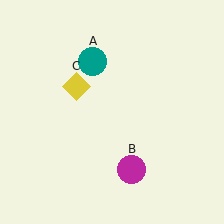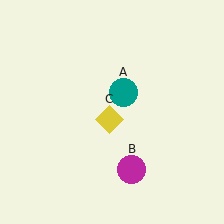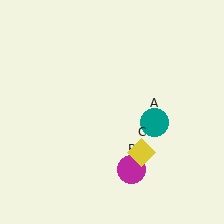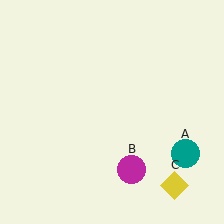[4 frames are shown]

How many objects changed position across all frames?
2 objects changed position: teal circle (object A), yellow diamond (object C).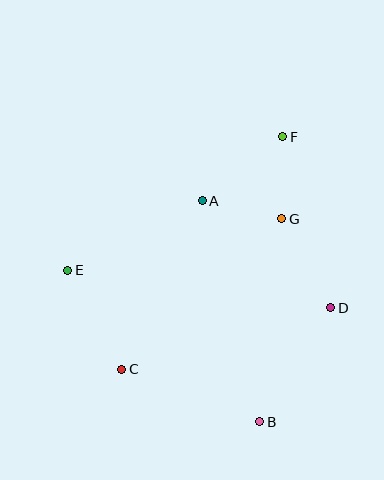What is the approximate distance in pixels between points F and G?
The distance between F and G is approximately 82 pixels.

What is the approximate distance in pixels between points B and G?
The distance between B and G is approximately 204 pixels.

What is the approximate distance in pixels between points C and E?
The distance between C and E is approximately 112 pixels.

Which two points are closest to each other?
Points A and G are closest to each other.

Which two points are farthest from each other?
Points B and F are farthest from each other.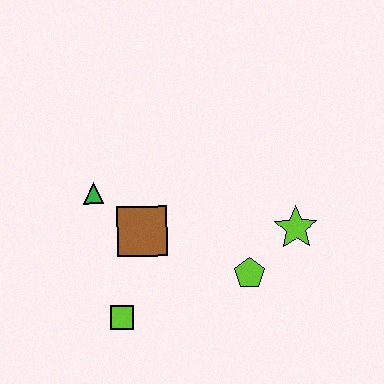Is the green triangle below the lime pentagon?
No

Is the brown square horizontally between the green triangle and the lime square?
No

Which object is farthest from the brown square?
The lime star is farthest from the brown square.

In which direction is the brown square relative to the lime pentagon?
The brown square is to the left of the lime pentagon.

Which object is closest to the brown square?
The green triangle is closest to the brown square.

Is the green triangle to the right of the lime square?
No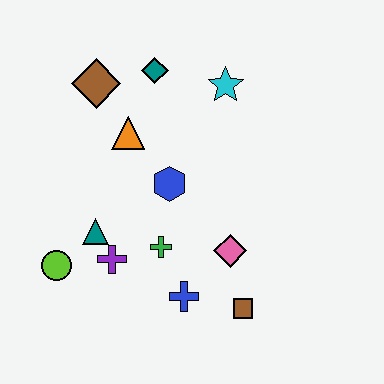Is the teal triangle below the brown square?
No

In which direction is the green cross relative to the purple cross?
The green cross is to the right of the purple cross.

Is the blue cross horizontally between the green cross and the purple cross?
No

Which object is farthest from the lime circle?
The cyan star is farthest from the lime circle.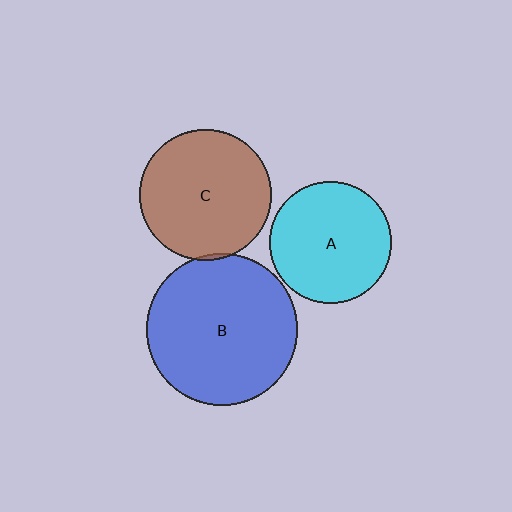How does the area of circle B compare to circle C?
Approximately 1.3 times.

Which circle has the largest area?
Circle B (blue).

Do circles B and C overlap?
Yes.